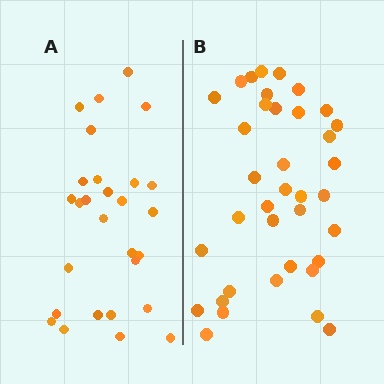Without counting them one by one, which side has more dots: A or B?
Region B (the right region) has more dots.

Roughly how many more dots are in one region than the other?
Region B has roughly 8 or so more dots than region A.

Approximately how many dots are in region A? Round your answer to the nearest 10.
About 30 dots. (The exact count is 28, which rounds to 30.)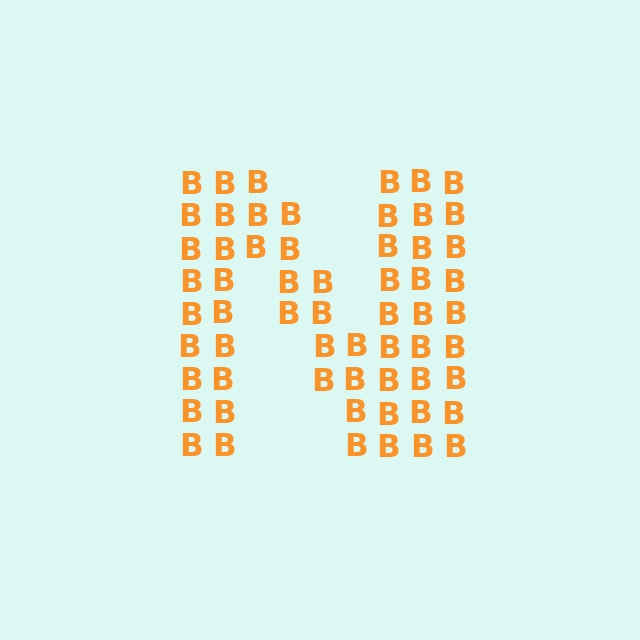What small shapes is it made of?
It is made of small letter B's.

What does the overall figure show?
The overall figure shows the letter N.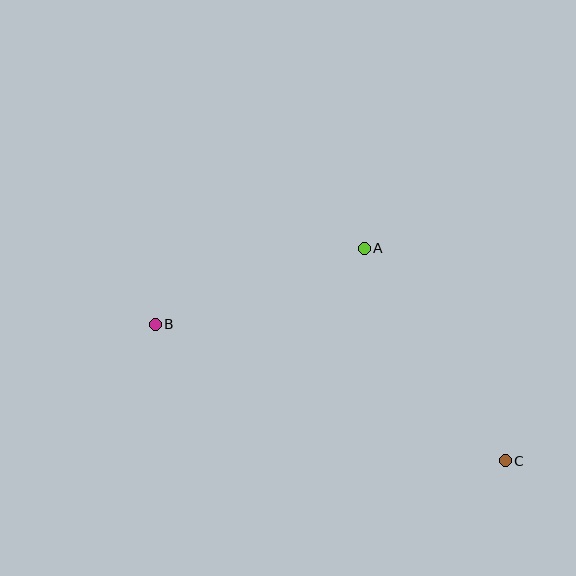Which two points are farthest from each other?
Points B and C are farthest from each other.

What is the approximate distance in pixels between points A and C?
The distance between A and C is approximately 255 pixels.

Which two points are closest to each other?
Points A and B are closest to each other.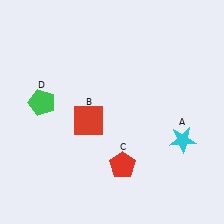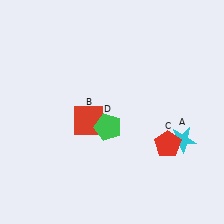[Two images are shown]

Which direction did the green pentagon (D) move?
The green pentagon (D) moved right.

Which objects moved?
The objects that moved are: the red pentagon (C), the green pentagon (D).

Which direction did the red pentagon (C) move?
The red pentagon (C) moved right.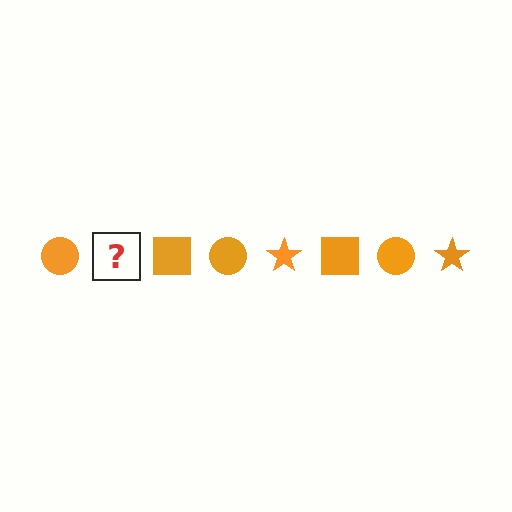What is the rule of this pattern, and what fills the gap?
The rule is that the pattern cycles through circle, star, square shapes in orange. The gap should be filled with an orange star.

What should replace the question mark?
The question mark should be replaced with an orange star.